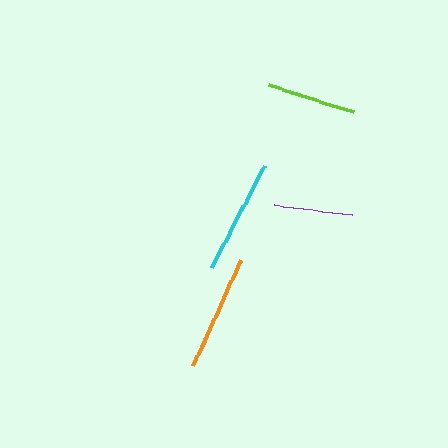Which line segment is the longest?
The orange line is the longest at approximately 117 pixels.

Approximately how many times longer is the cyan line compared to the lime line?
The cyan line is approximately 1.3 times the length of the lime line.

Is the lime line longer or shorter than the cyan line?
The cyan line is longer than the lime line.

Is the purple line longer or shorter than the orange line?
The orange line is longer than the purple line.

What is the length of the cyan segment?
The cyan segment is approximately 115 pixels long.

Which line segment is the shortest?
The purple line is the shortest at approximately 80 pixels.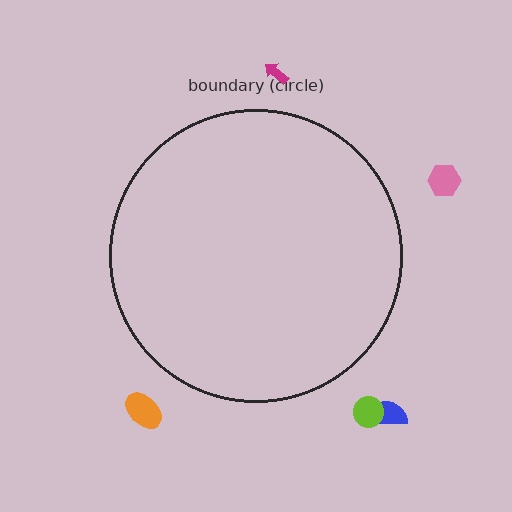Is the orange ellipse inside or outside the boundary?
Outside.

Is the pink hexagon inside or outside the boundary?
Outside.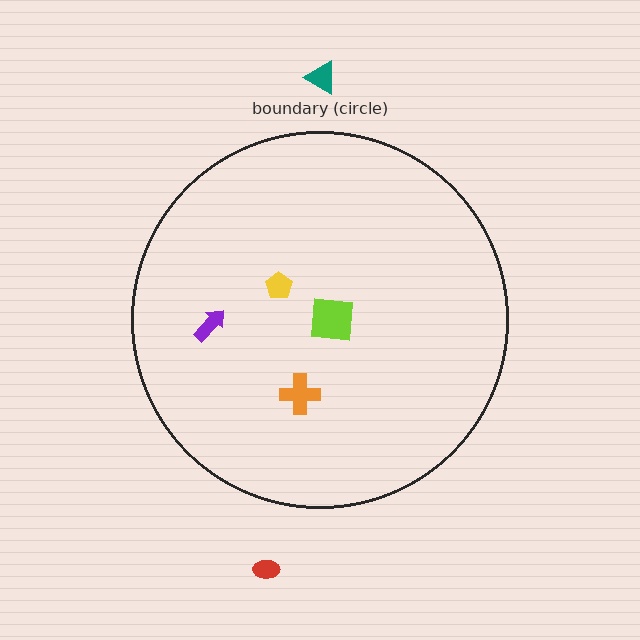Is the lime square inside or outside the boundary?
Inside.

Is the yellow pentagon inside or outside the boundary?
Inside.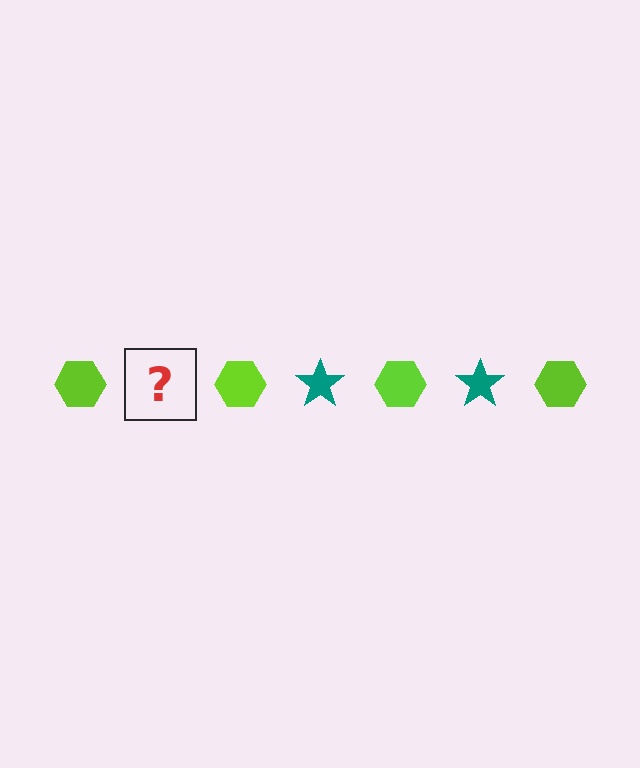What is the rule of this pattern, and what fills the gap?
The rule is that the pattern alternates between lime hexagon and teal star. The gap should be filled with a teal star.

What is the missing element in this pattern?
The missing element is a teal star.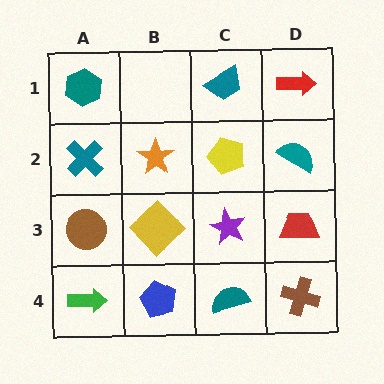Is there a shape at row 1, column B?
No, that cell is empty.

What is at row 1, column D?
A red arrow.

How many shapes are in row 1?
3 shapes.